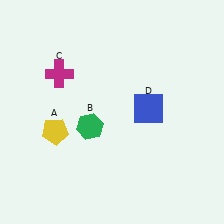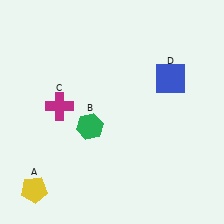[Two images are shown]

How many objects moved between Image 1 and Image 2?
3 objects moved between the two images.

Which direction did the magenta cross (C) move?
The magenta cross (C) moved down.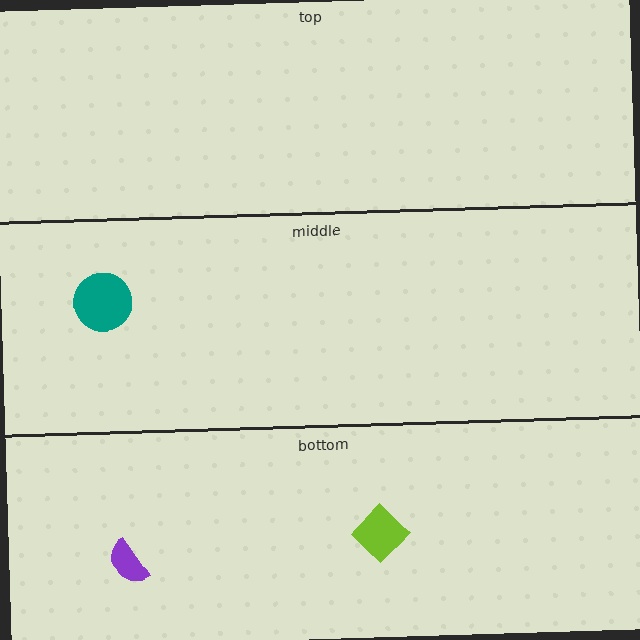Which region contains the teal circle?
The middle region.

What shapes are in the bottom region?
The lime diamond, the purple semicircle.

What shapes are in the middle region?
The teal circle.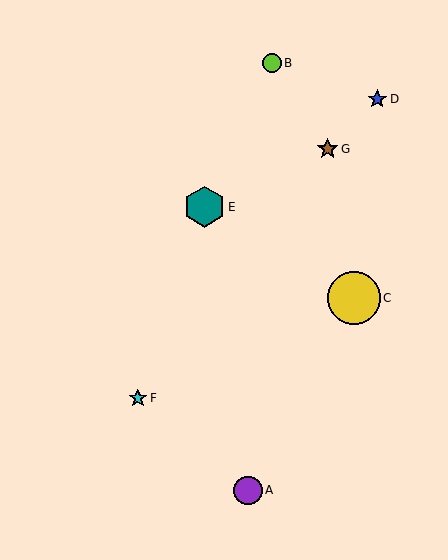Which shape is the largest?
The yellow circle (labeled C) is the largest.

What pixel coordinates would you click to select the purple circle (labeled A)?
Click at (248, 490) to select the purple circle A.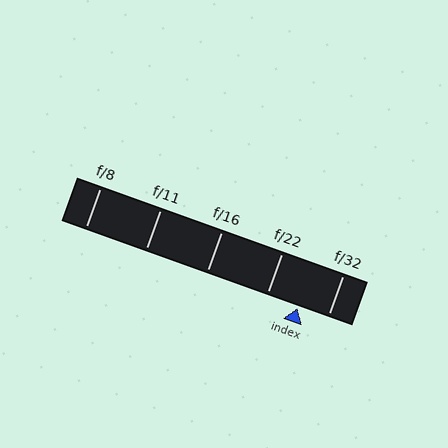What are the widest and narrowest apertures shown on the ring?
The widest aperture shown is f/8 and the narrowest is f/32.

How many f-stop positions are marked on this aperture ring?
There are 5 f-stop positions marked.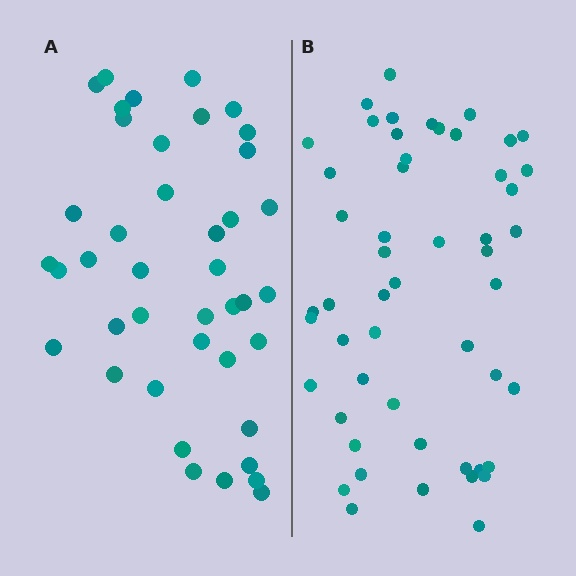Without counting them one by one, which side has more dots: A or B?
Region B (the right region) has more dots.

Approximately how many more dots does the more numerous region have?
Region B has roughly 12 or so more dots than region A.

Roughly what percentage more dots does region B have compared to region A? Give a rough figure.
About 25% more.